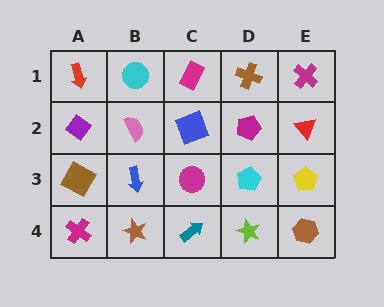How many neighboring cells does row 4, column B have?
3.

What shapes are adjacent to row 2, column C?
A magenta rectangle (row 1, column C), a magenta circle (row 3, column C), a pink semicircle (row 2, column B), a magenta pentagon (row 2, column D).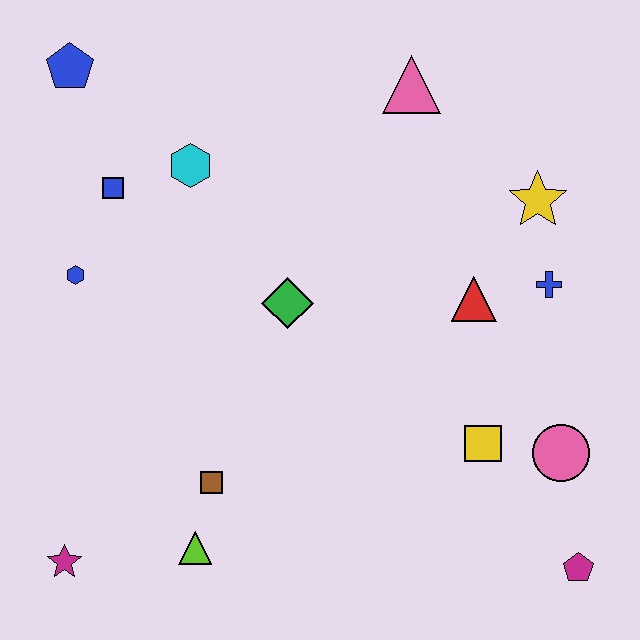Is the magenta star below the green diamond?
Yes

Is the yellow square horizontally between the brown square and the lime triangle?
No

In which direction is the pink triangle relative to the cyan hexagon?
The pink triangle is to the right of the cyan hexagon.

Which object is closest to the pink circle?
The yellow square is closest to the pink circle.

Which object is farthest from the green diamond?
The magenta pentagon is farthest from the green diamond.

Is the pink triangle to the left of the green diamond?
No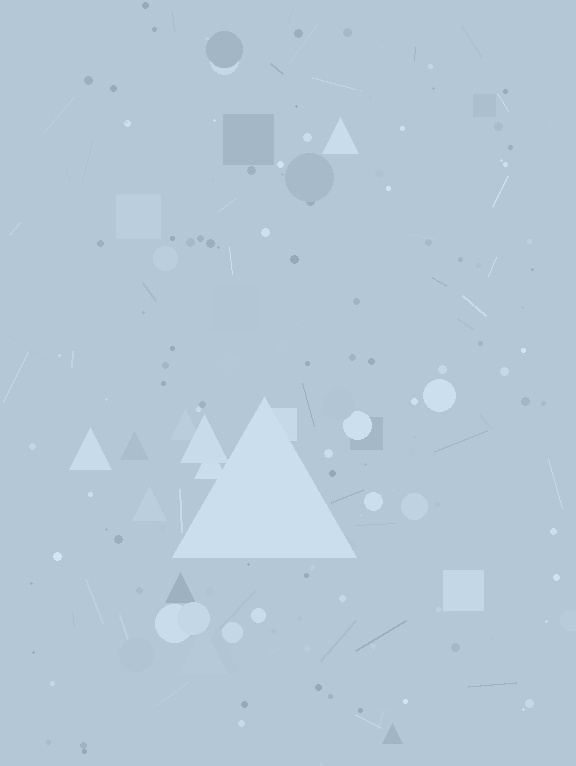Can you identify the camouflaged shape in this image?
The camouflaged shape is a triangle.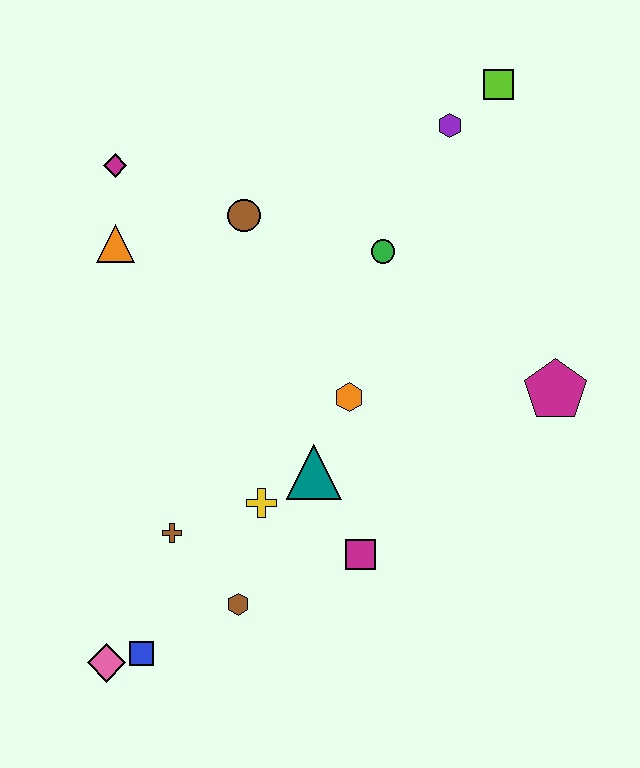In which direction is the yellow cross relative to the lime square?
The yellow cross is below the lime square.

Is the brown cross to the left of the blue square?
No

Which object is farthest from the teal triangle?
The lime square is farthest from the teal triangle.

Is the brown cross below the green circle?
Yes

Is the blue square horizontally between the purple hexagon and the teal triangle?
No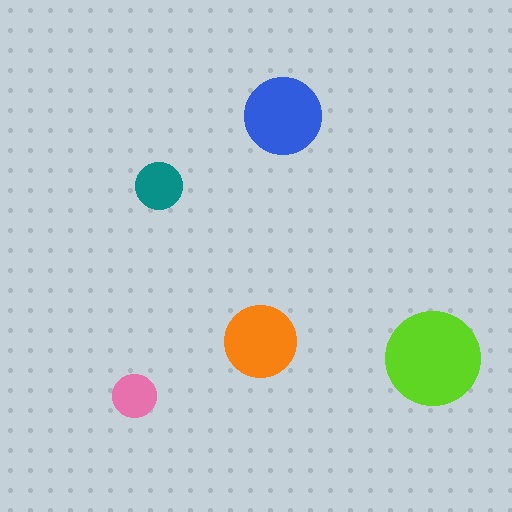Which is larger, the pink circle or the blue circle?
The blue one.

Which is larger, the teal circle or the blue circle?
The blue one.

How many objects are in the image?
There are 5 objects in the image.